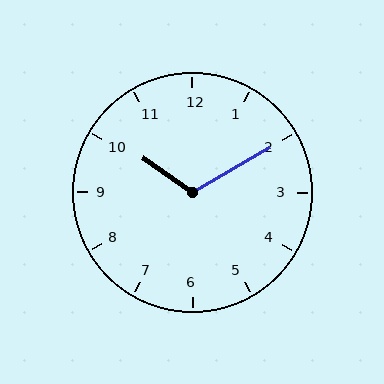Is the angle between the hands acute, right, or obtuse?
It is obtuse.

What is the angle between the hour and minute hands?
Approximately 115 degrees.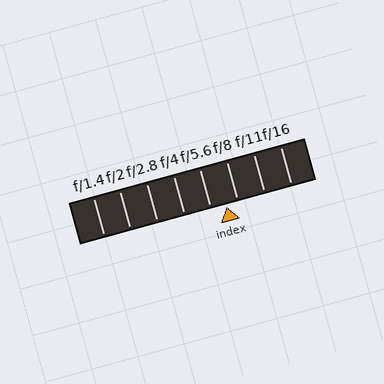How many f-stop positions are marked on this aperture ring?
There are 8 f-stop positions marked.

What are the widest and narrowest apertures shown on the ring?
The widest aperture shown is f/1.4 and the narrowest is f/16.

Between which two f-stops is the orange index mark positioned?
The index mark is between f/5.6 and f/8.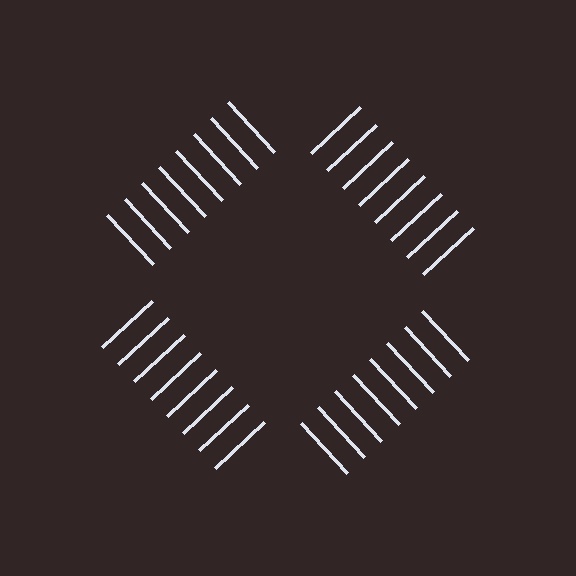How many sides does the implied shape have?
4 sides — the line-ends trace a square.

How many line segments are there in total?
32 — 8 along each of the 4 edges.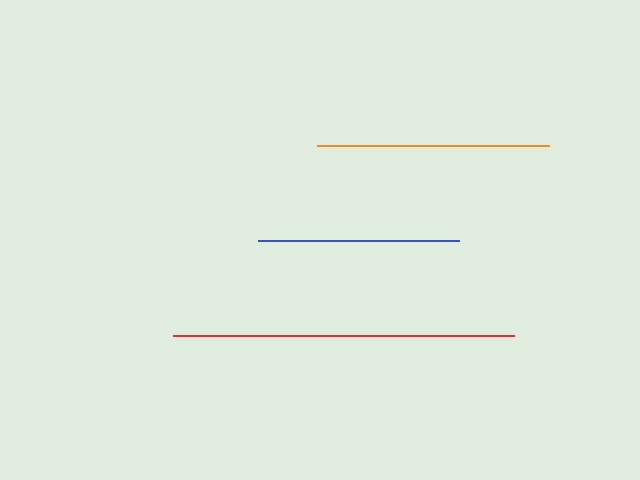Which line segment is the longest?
The red line is the longest at approximately 342 pixels.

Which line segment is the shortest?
The blue line is the shortest at approximately 201 pixels.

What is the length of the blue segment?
The blue segment is approximately 201 pixels long.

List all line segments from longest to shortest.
From longest to shortest: red, orange, blue.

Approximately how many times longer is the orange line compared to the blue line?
The orange line is approximately 1.2 times the length of the blue line.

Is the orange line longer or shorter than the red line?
The red line is longer than the orange line.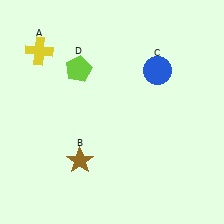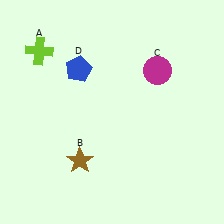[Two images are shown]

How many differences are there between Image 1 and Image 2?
There are 3 differences between the two images.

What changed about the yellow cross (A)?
In Image 1, A is yellow. In Image 2, it changed to lime.